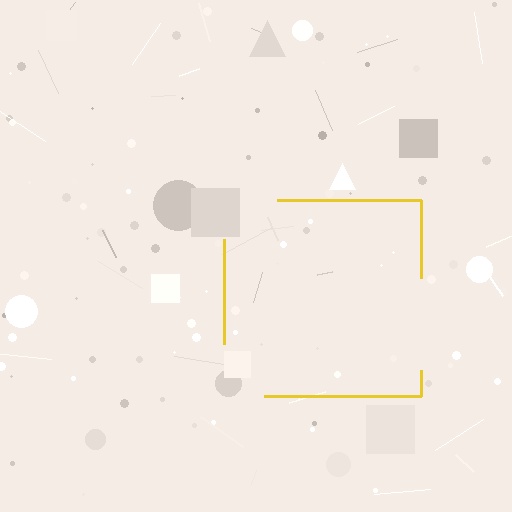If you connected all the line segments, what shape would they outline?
They would outline a square.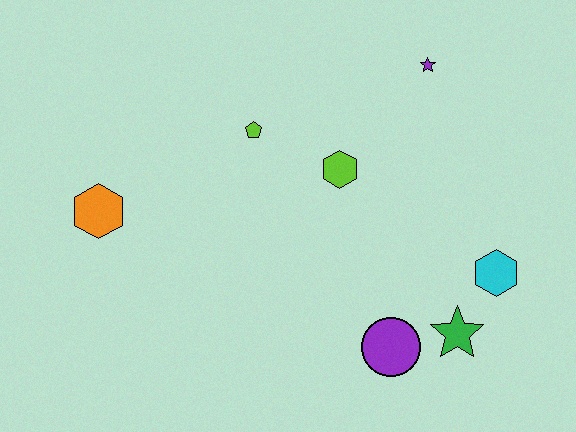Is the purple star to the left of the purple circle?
No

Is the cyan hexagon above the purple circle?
Yes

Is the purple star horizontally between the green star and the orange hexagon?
Yes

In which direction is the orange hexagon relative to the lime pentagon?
The orange hexagon is to the left of the lime pentagon.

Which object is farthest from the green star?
The orange hexagon is farthest from the green star.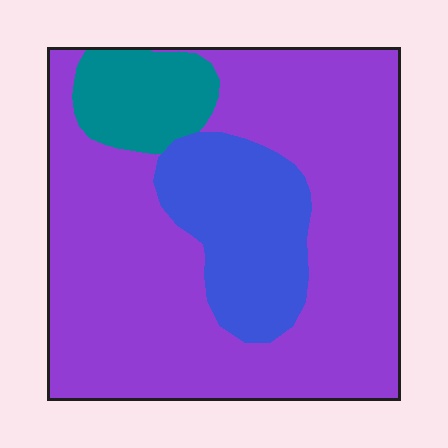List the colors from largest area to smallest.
From largest to smallest: purple, blue, teal.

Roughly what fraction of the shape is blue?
Blue takes up about one fifth (1/5) of the shape.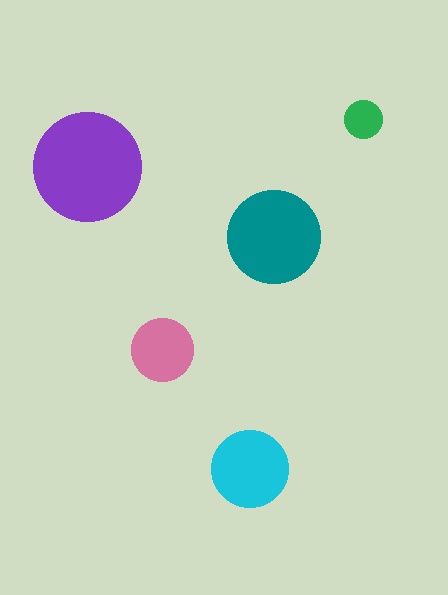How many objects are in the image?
There are 5 objects in the image.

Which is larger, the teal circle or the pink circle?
The teal one.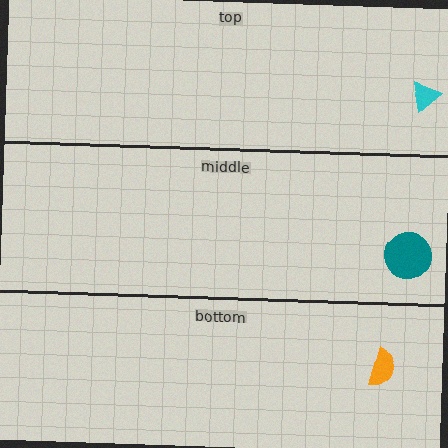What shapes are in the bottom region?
The orange semicircle.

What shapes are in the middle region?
The teal circle.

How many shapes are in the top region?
1.